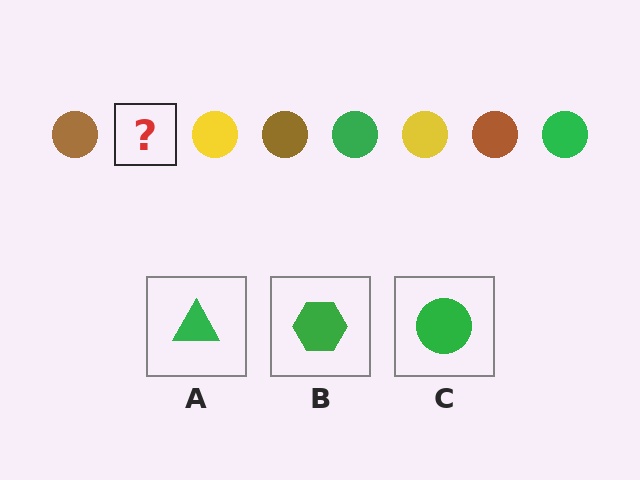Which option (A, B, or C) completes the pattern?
C.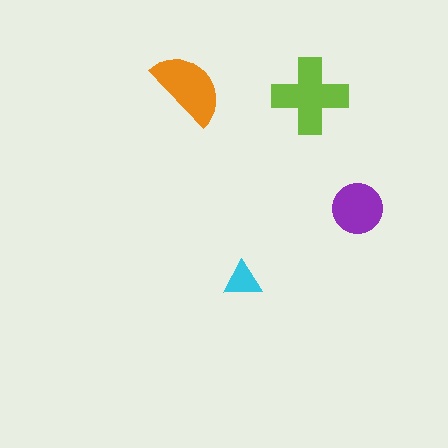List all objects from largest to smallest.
The lime cross, the orange semicircle, the purple circle, the cyan triangle.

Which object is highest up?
The orange semicircle is topmost.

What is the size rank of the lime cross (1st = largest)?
1st.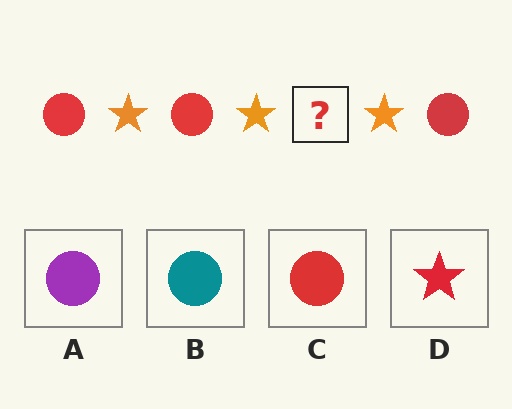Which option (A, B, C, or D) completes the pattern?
C.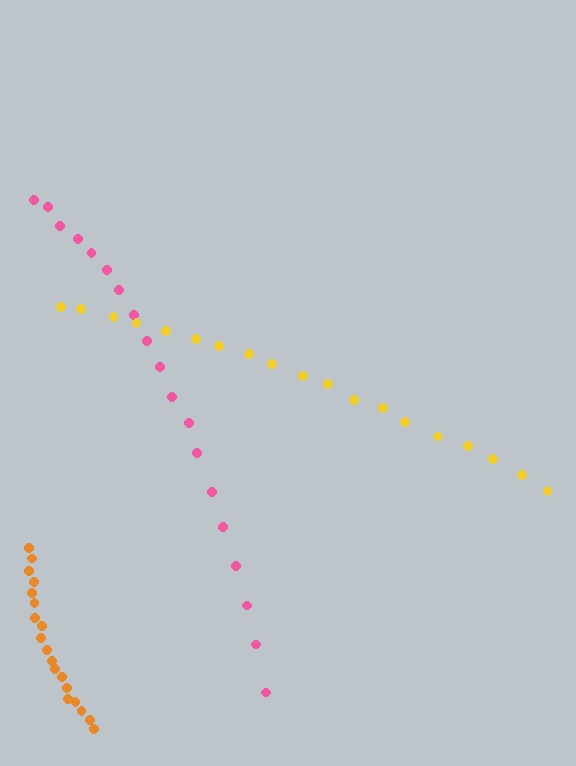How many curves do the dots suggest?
There are 3 distinct paths.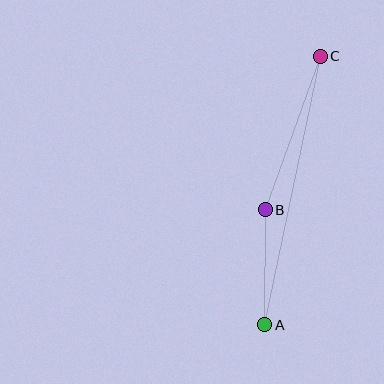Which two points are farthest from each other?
Points A and C are farthest from each other.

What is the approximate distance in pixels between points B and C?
The distance between B and C is approximately 163 pixels.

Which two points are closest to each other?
Points A and B are closest to each other.